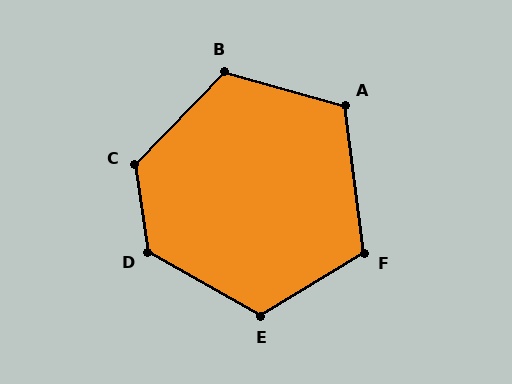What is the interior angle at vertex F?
Approximately 114 degrees (obtuse).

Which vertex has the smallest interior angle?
A, at approximately 113 degrees.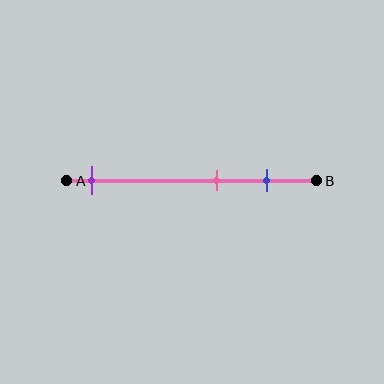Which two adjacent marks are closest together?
The pink and blue marks are the closest adjacent pair.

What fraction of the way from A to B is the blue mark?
The blue mark is approximately 80% (0.8) of the way from A to B.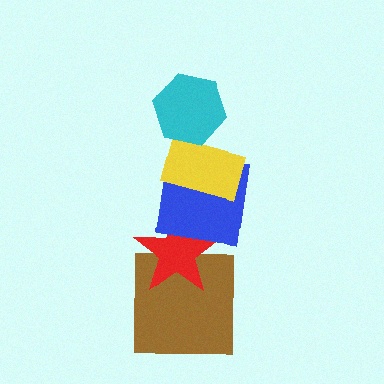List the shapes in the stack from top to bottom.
From top to bottom: the cyan hexagon, the yellow rectangle, the blue square, the red star, the brown square.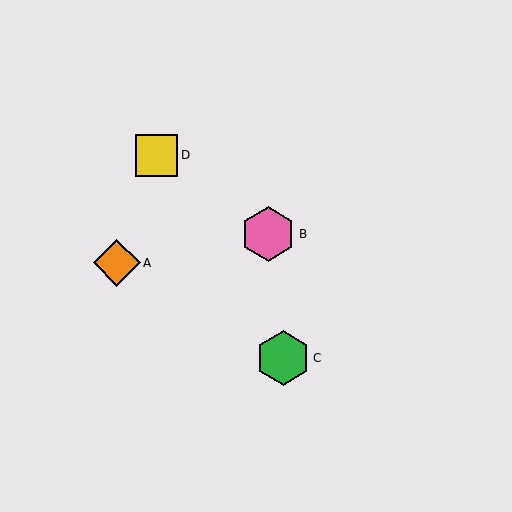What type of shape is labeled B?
Shape B is a pink hexagon.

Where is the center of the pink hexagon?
The center of the pink hexagon is at (268, 234).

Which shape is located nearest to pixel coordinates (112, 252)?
The orange diamond (labeled A) at (117, 263) is nearest to that location.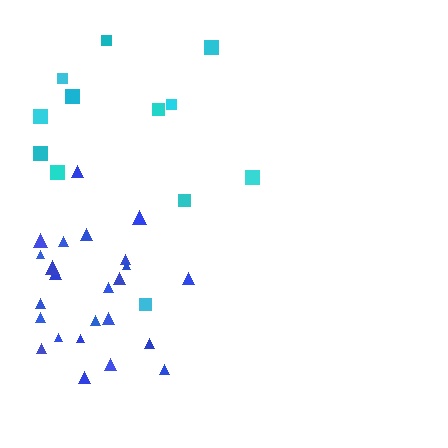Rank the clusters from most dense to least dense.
blue, cyan.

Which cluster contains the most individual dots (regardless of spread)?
Blue (24).